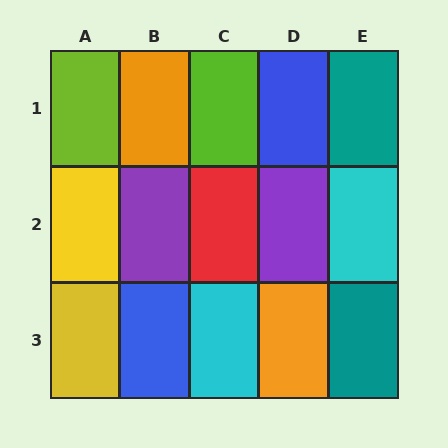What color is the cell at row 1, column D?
Blue.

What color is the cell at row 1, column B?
Orange.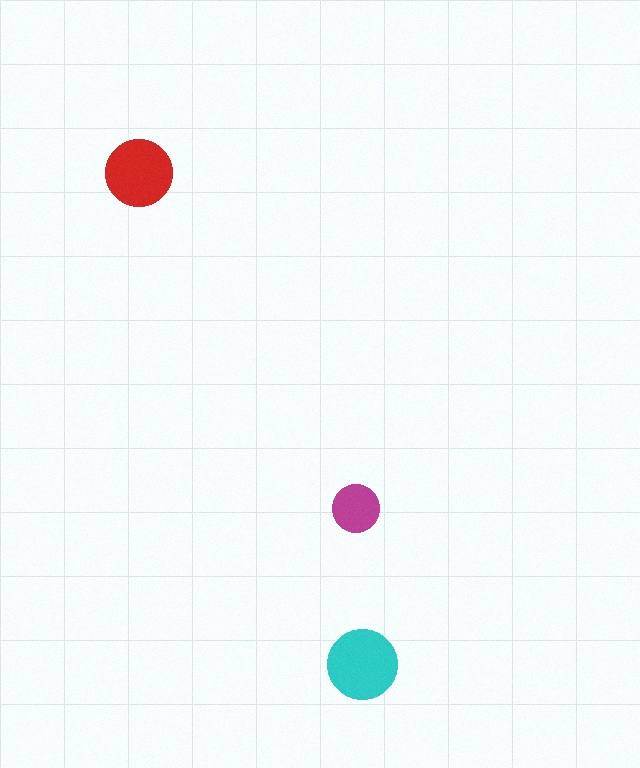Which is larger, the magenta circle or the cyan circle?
The cyan one.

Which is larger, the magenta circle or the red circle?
The red one.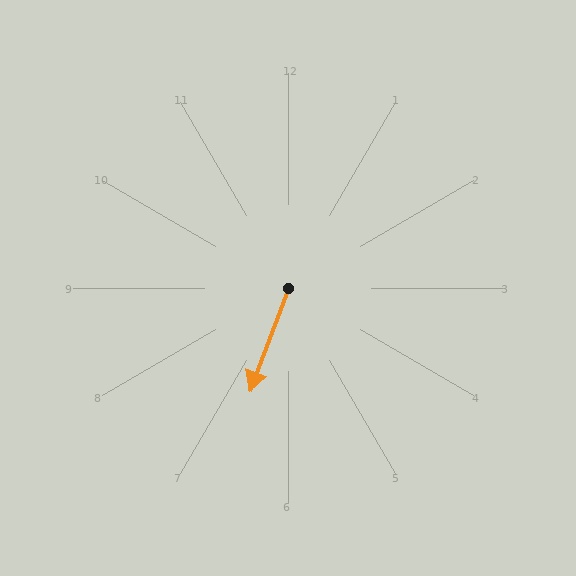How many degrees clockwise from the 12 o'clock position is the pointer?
Approximately 201 degrees.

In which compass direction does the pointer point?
South.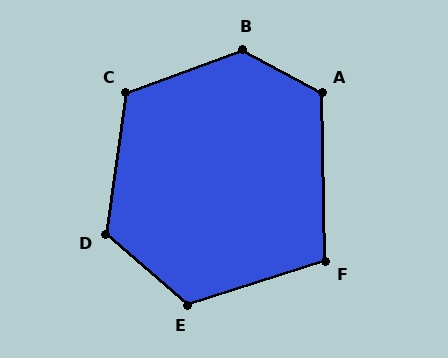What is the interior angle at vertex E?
Approximately 122 degrees (obtuse).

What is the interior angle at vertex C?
Approximately 118 degrees (obtuse).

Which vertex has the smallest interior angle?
F, at approximately 106 degrees.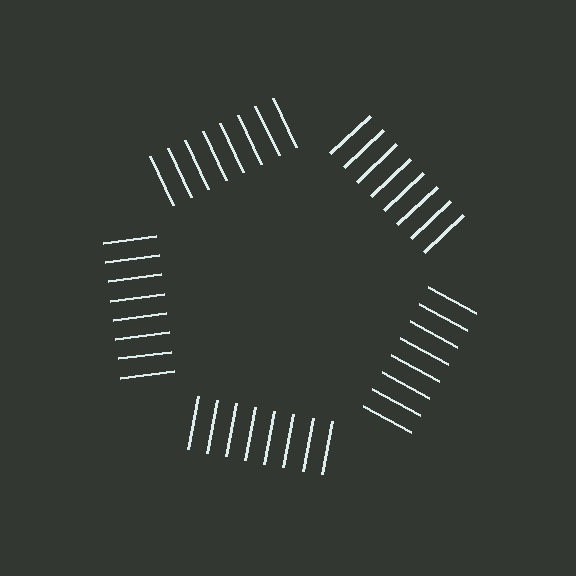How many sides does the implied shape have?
5 sides — the line-ends trace a pentagon.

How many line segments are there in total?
40 — 8 along each of the 5 edges.